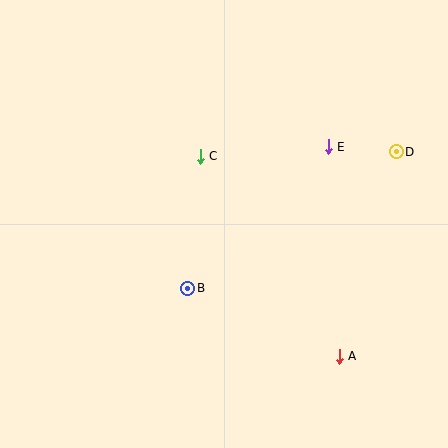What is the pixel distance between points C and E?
The distance between C and E is 129 pixels.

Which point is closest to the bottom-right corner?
Point A is closest to the bottom-right corner.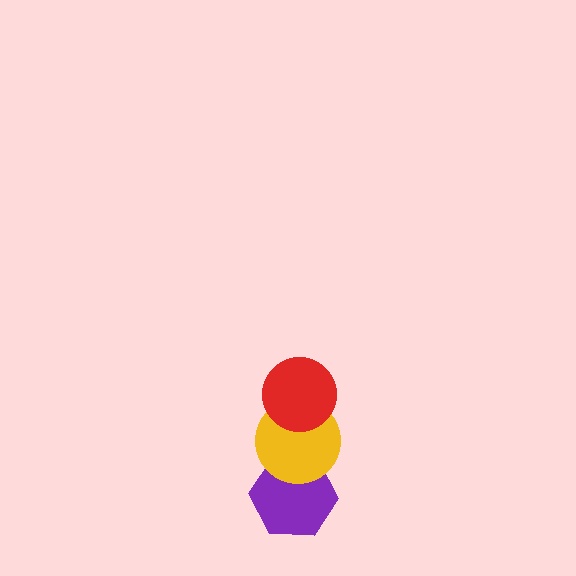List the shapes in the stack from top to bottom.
From top to bottom: the red circle, the yellow circle, the purple hexagon.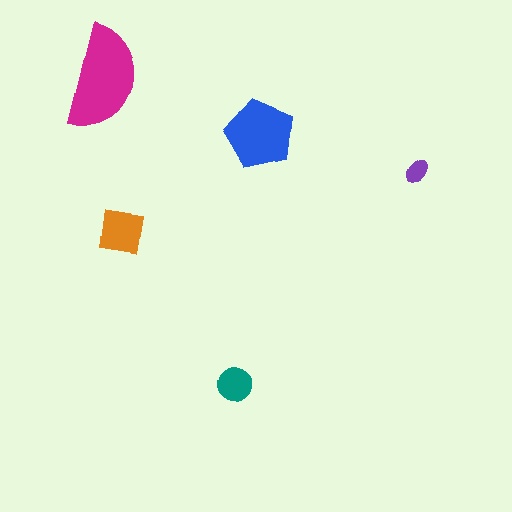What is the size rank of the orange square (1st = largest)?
3rd.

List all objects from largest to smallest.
The magenta semicircle, the blue pentagon, the orange square, the teal circle, the purple ellipse.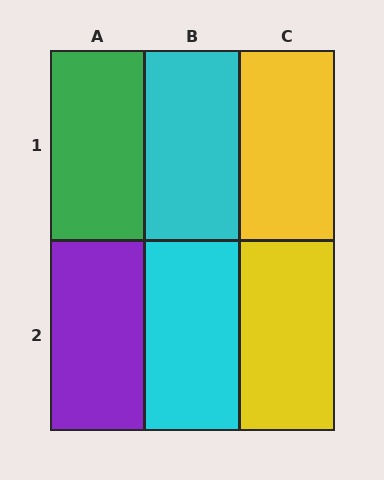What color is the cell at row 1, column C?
Yellow.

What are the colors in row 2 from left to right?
Purple, cyan, yellow.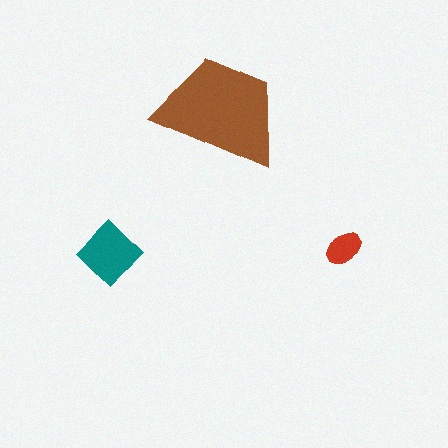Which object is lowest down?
The red ellipse is bottommost.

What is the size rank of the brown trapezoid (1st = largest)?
1st.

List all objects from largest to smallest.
The brown trapezoid, the teal diamond, the red ellipse.